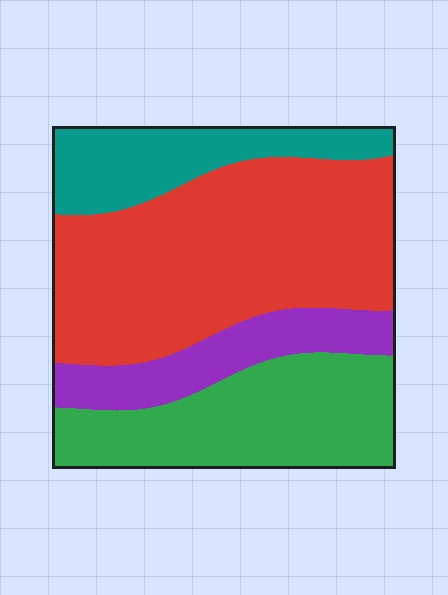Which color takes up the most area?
Red, at roughly 45%.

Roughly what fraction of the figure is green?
Green takes up about one quarter (1/4) of the figure.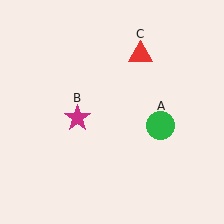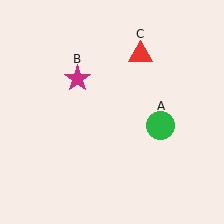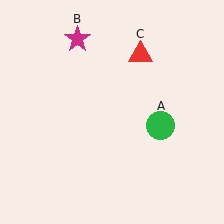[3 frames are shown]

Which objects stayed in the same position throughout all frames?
Green circle (object A) and red triangle (object C) remained stationary.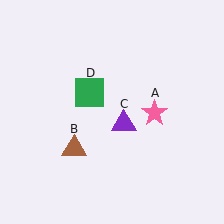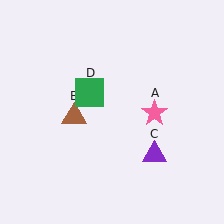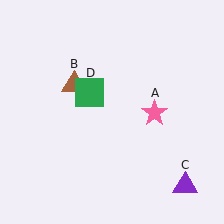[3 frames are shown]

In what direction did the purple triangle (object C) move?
The purple triangle (object C) moved down and to the right.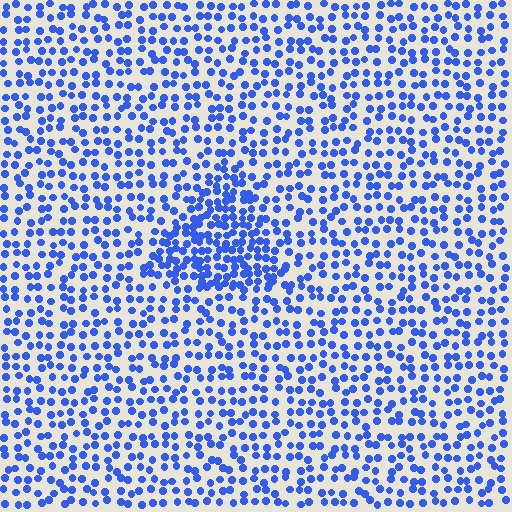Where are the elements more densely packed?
The elements are more densely packed inside the triangle boundary.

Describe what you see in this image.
The image contains small blue elements arranged at two different densities. A triangle-shaped region is visible where the elements are more densely packed than the surrounding area.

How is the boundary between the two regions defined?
The boundary is defined by a change in element density (approximately 1.9x ratio). All elements are the same color, size, and shape.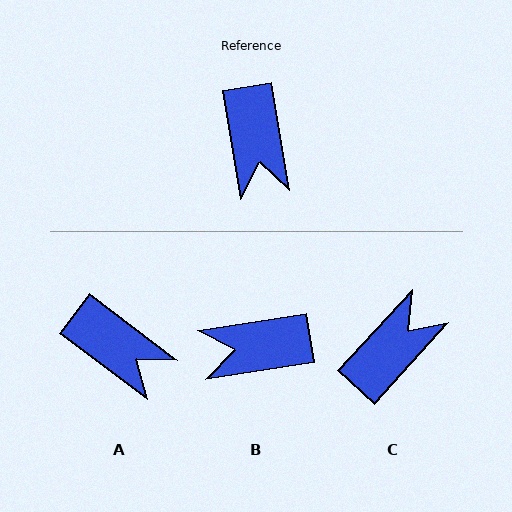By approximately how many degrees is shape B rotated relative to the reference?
Approximately 91 degrees clockwise.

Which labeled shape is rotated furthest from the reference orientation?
C, about 128 degrees away.